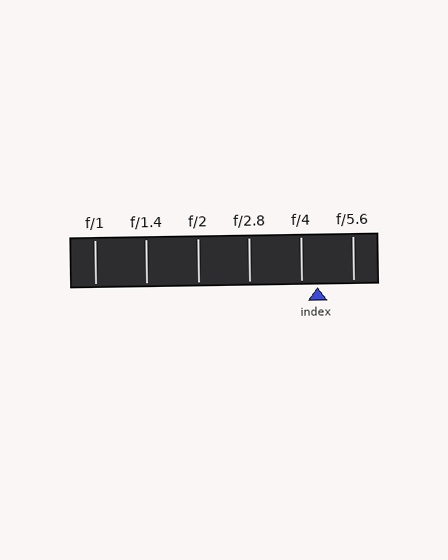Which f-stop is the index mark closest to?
The index mark is closest to f/4.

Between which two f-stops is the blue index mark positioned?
The index mark is between f/4 and f/5.6.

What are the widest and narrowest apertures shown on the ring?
The widest aperture shown is f/1 and the narrowest is f/5.6.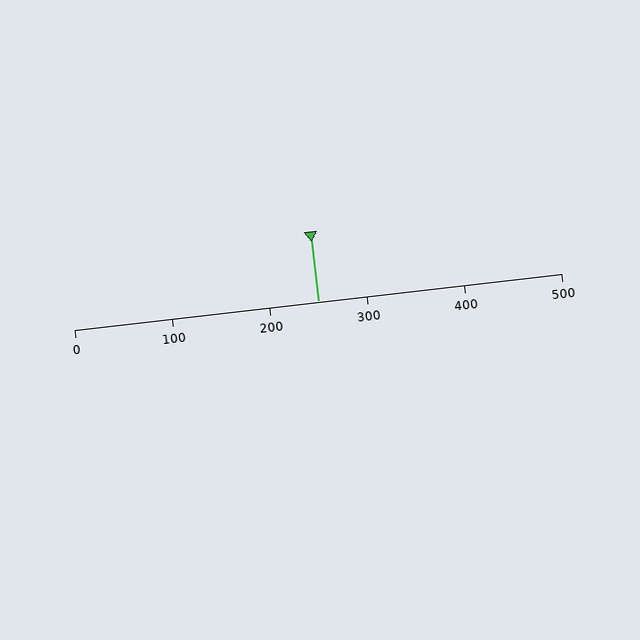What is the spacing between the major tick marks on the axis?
The major ticks are spaced 100 apart.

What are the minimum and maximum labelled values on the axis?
The axis runs from 0 to 500.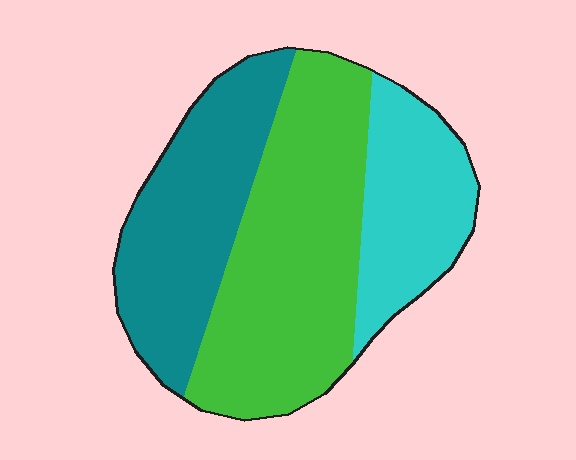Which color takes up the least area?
Cyan, at roughly 25%.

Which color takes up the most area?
Green, at roughly 45%.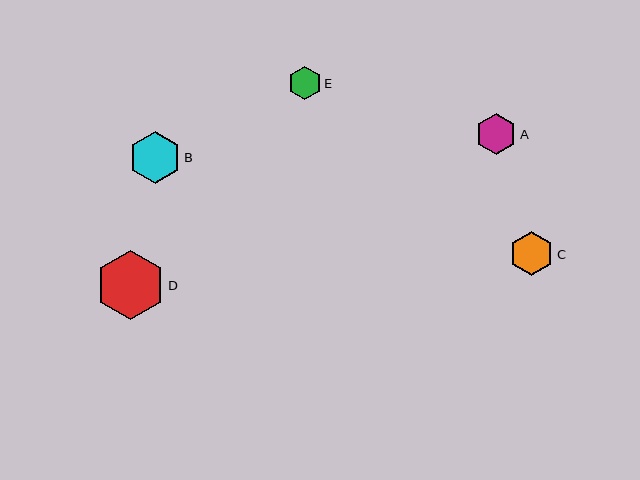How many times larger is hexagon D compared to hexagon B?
Hexagon D is approximately 1.3 times the size of hexagon B.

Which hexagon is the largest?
Hexagon D is the largest with a size of approximately 69 pixels.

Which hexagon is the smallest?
Hexagon E is the smallest with a size of approximately 33 pixels.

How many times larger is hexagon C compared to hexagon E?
Hexagon C is approximately 1.3 times the size of hexagon E.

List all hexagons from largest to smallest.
From largest to smallest: D, B, C, A, E.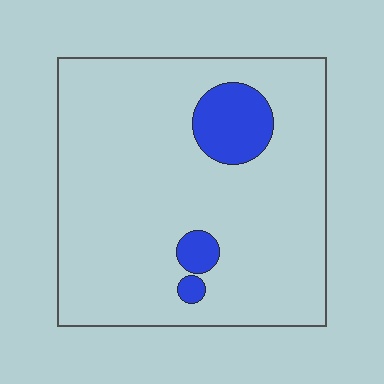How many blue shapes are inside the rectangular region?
3.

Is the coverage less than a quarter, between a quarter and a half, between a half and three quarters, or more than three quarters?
Less than a quarter.